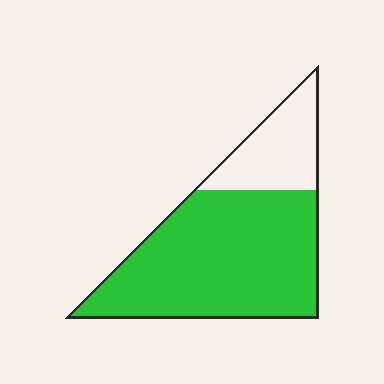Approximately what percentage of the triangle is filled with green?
Approximately 75%.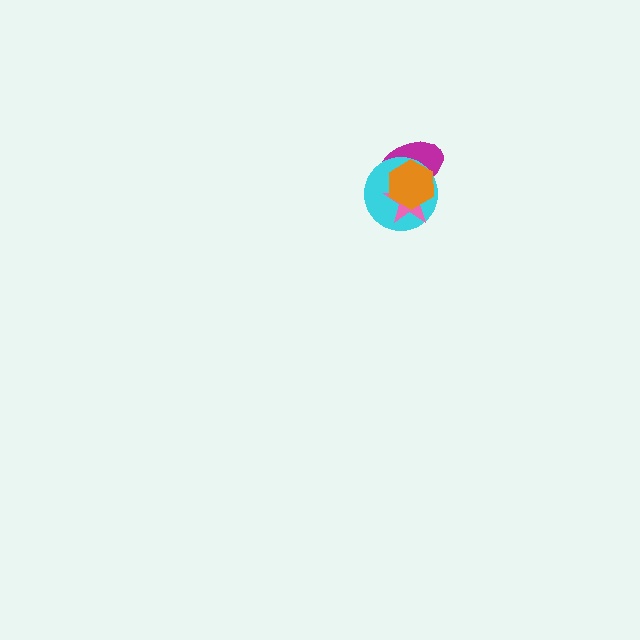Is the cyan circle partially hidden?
Yes, it is partially covered by another shape.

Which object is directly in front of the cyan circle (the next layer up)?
The pink star is directly in front of the cyan circle.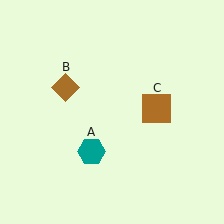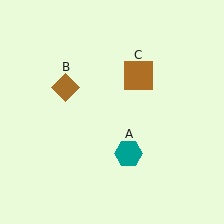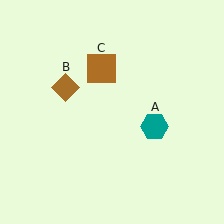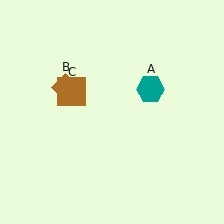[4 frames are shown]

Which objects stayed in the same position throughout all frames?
Brown diamond (object B) remained stationary.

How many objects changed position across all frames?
2 objects changed position: teal hexagon (object A), brown square (object C).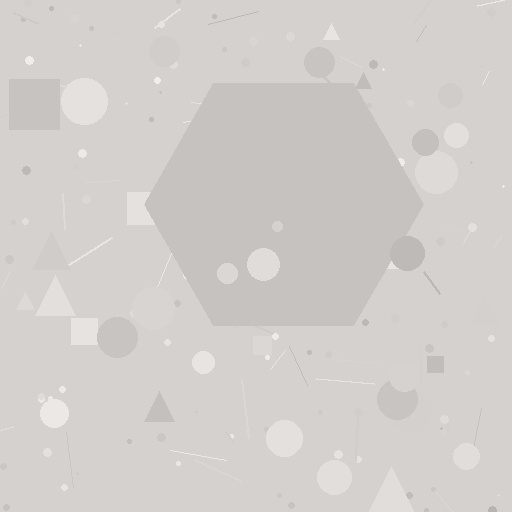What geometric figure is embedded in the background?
A hexagon is embedded in the background.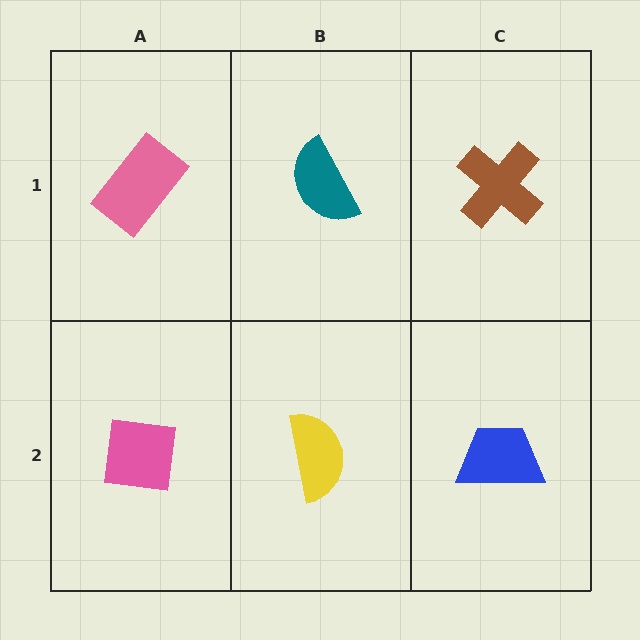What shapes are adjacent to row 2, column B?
A teal semicircle (row 1, column B), a pink square (row 2, column A), a blue trapezoid (row 2, column C).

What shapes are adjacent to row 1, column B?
A yellow semicircle (row 2, column B), a pink rectangle (row 1, column A), a brown cross (row 1, column C).